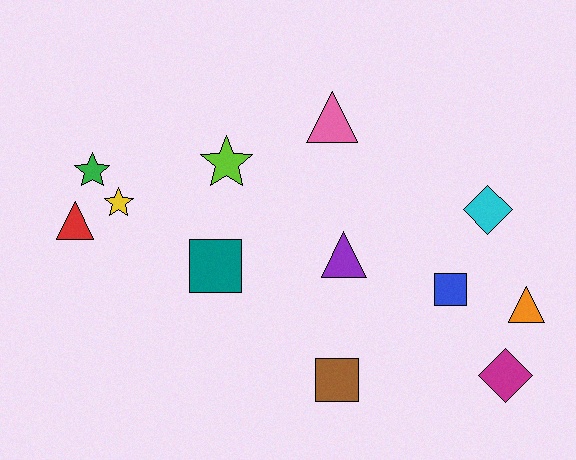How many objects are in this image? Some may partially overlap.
There are 12 objects.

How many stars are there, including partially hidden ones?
There are 3 stars.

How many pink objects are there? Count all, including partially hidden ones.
There is 1 pink object.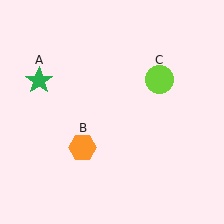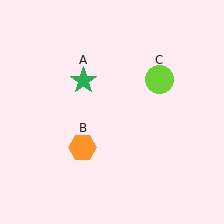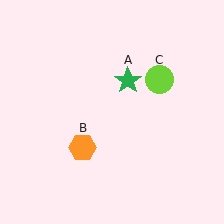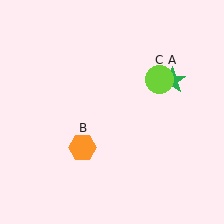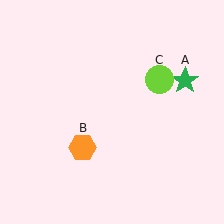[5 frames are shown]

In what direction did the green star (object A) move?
The green star (object A) moved right.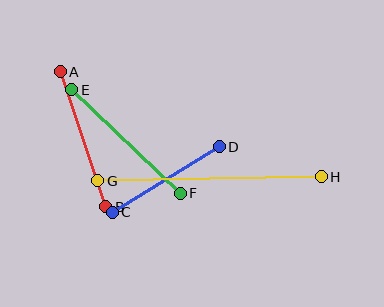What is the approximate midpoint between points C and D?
The midpoint is at approximately (166, 180) pixels.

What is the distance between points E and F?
The distance is approximately 150 pixels.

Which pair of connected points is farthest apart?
Points G and H are farthest apart.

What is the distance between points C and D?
The distance is approximately 125 pixels.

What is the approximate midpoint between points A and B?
The midpoint is at approximately (83, 139) pixels.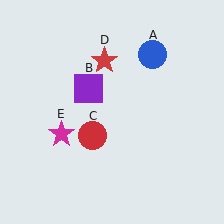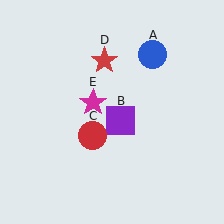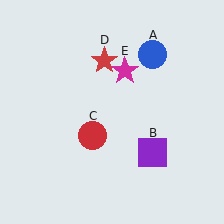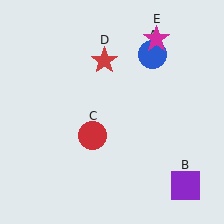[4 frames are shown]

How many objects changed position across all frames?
2 objects changed position: purple square (object B), magenta star (object E).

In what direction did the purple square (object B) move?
The purple square (object B) moved down and to the right.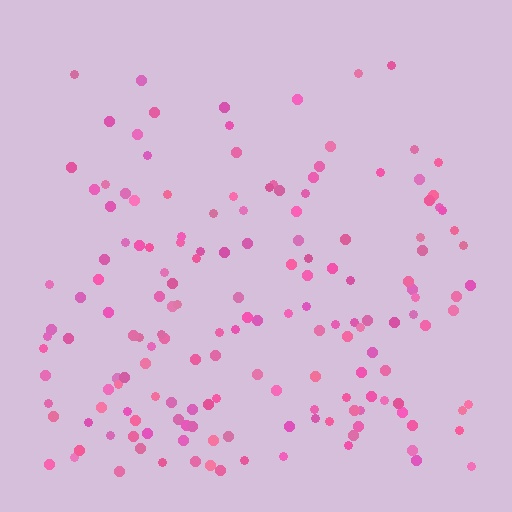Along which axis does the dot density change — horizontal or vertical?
Vertical.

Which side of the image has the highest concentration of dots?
The bottom.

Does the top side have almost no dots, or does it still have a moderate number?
Still a moderate number, just noticeably fewer than the bottom.